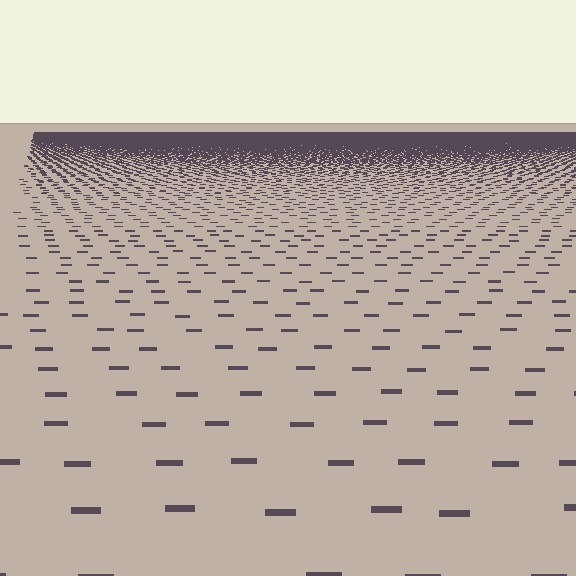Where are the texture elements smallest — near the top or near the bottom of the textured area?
Near the top.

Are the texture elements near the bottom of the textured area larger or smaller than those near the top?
Larger. Near the bottom, elements are closer to the viewer and appear at a bigger on-screen size.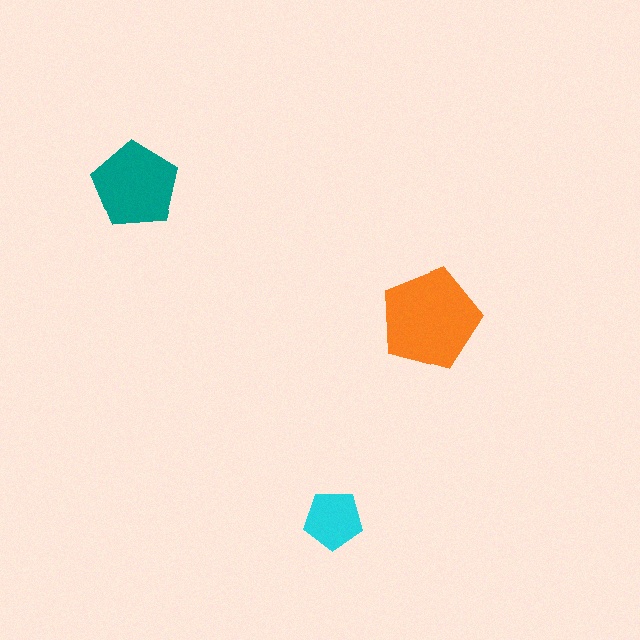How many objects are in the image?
There are 3 objects in the image.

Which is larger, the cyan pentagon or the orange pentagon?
The orange one.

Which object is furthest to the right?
The orange pentagon is rightmost.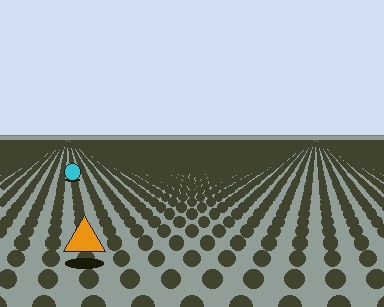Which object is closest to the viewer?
The orange triangle is closest. The texture marks near it are larger and more spread out.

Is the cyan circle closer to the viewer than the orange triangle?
No. The orange triangle is closer — you can tell from the texture gradient: the ground texture is coarser near it.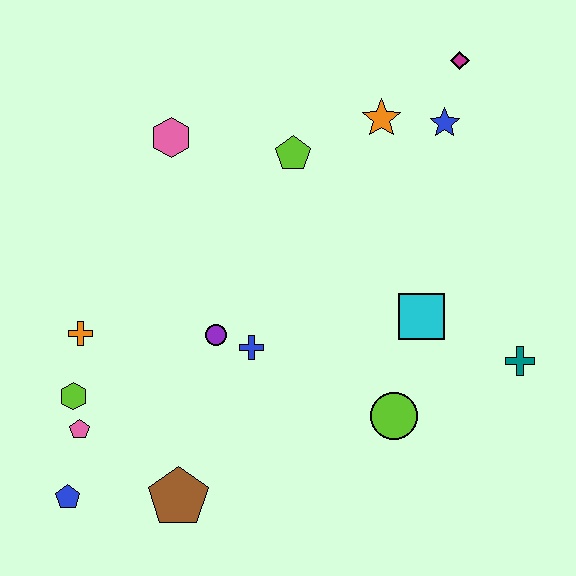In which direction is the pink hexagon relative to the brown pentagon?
The pink hexagon is above the brown pentagon.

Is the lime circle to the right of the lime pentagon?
Yes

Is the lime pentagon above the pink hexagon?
No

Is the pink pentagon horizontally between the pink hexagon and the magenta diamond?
No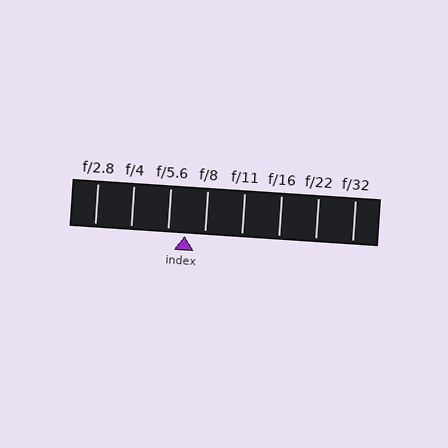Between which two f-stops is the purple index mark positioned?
The index mark is between f/5.6 and f/8.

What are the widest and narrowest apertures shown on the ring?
The widest aperture shown is f/2.8 and the narrowest is f/32.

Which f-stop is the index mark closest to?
The index mark is closest to f/5.6.